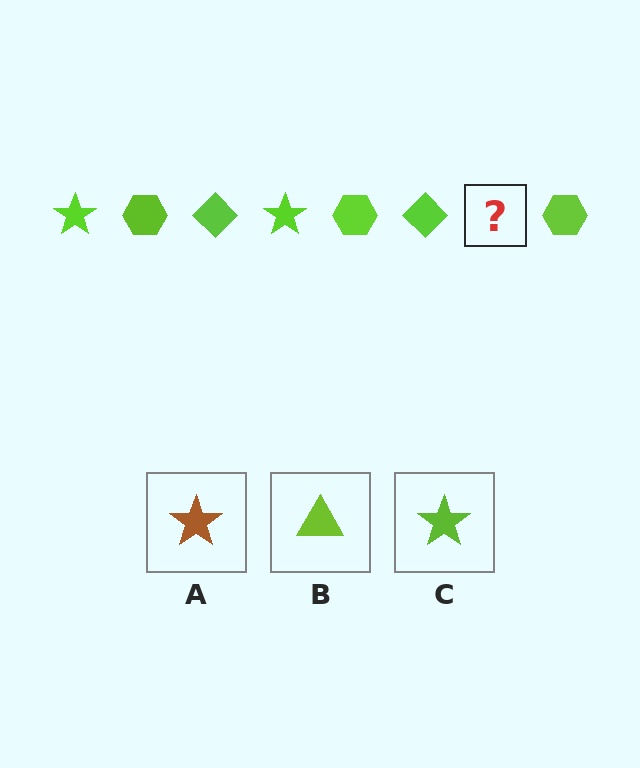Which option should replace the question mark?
Option C.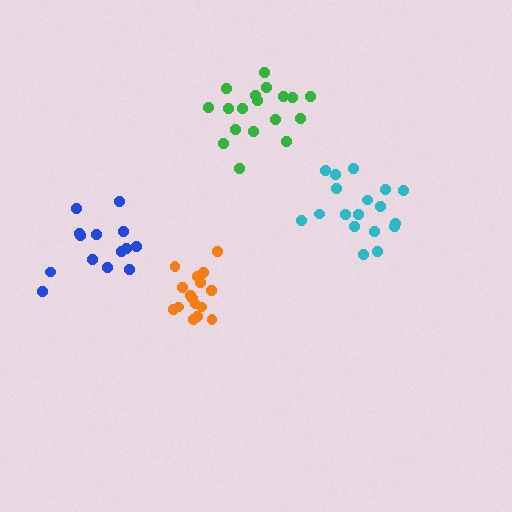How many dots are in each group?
Group 1: 18 dots, Group 2: 18 dots, Group 3: 14 dots, Group 4: 16 dots (66 total).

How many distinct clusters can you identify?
There are 4 distinct clusters.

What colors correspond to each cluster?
The clusters are colored: green, cyan, blue, orange.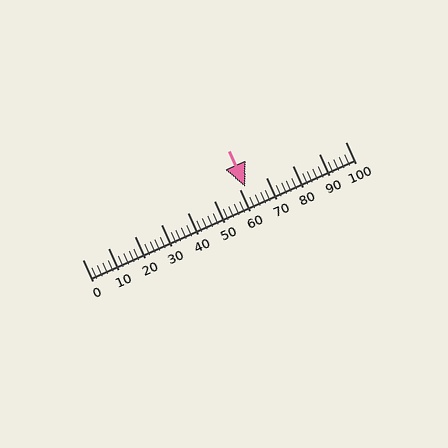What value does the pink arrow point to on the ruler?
The pink arrow points to approximately 62.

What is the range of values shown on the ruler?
The ruler shows values from 0 to 100.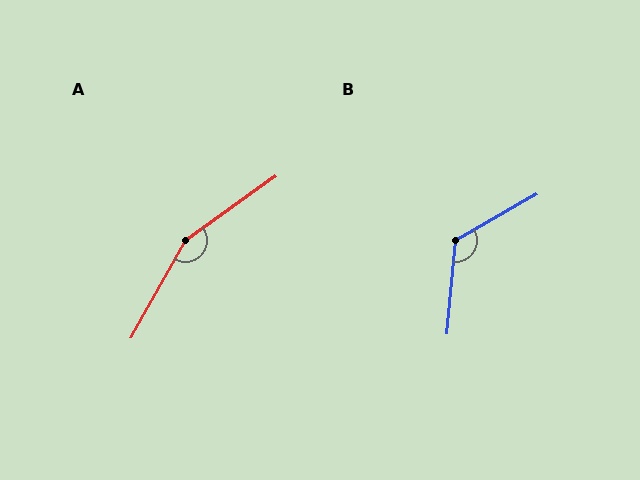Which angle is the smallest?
B, at approximately 125 degrees.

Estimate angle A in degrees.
Approximately 155 degrees.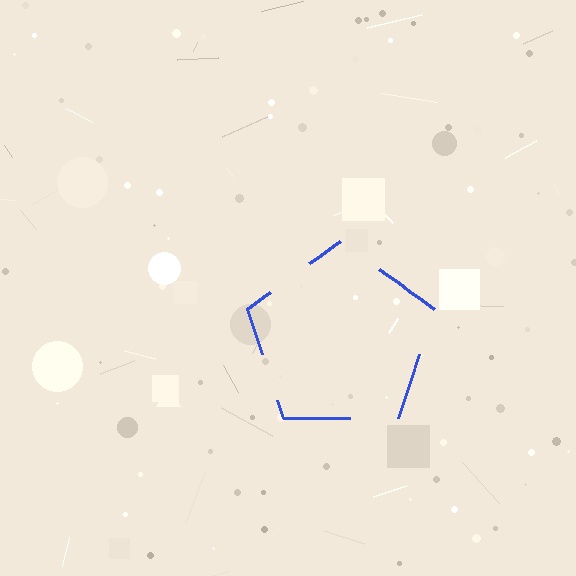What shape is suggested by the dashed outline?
The dashed outline suggests a pentagon.